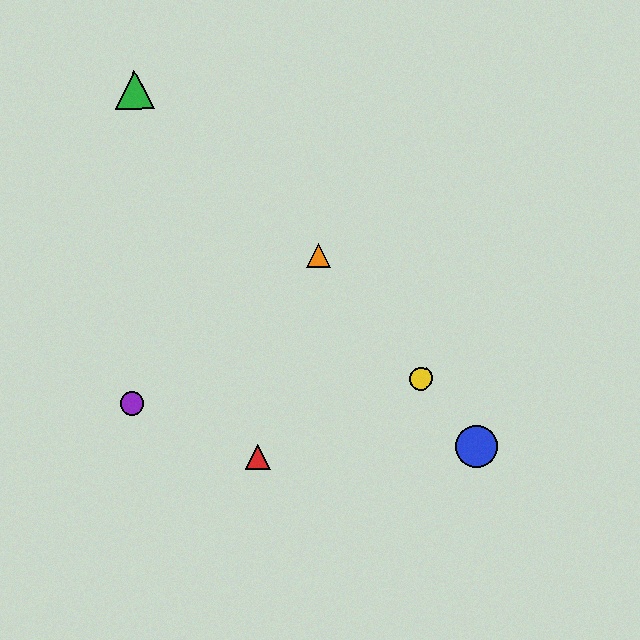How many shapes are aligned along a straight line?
3 shapes (the blue circle, the yellow circle, the orange triangle) are aligned along a straight line.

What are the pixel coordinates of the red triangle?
The red triangle is at (258, 457).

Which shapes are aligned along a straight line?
The blue circle, the yellow circle, the orange triangle are aligned along a straight line.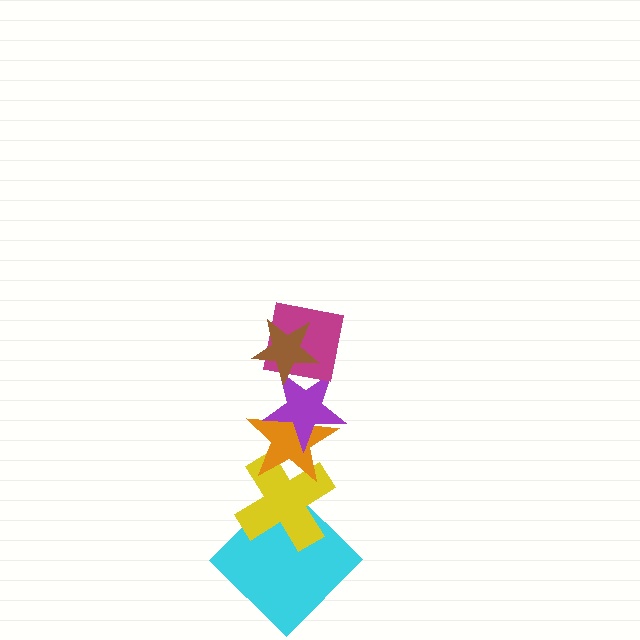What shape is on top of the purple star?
The magenta square is on top of the purple star.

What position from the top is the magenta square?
The magenta square is 2nd from the top.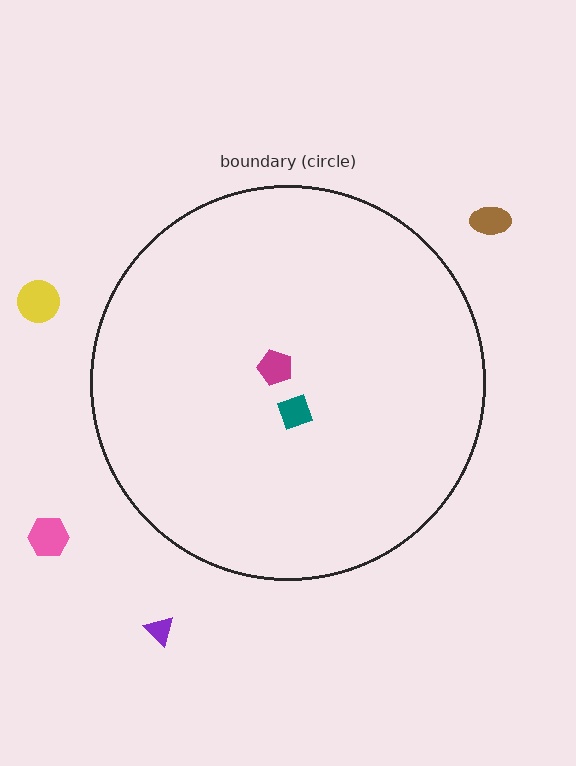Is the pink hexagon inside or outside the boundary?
Outside.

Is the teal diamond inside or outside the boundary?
Inside.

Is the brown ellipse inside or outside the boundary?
Outside.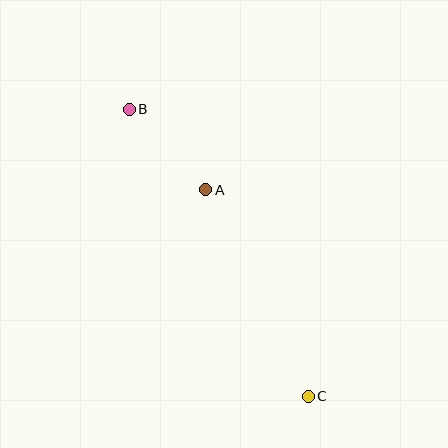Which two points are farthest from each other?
Points B and C are farthest from each other.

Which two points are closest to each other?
Points A and B are closest to each other.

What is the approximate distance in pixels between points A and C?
The distance between A and C is approximately 231 pixels.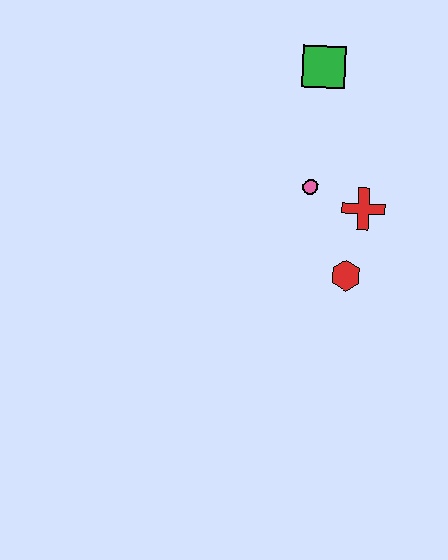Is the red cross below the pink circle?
Yes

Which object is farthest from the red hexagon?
The green square is farthest from the red hexagon.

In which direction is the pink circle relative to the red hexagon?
The pink circle is above the red hexagon.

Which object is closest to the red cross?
The pink circle is closest to the red cross.